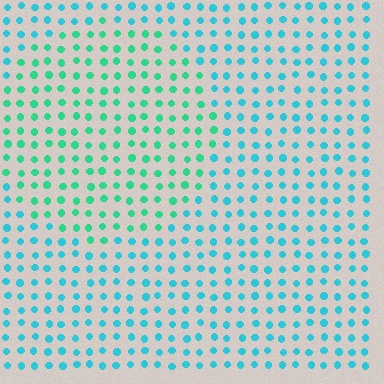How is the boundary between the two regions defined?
The boundary is defined purely by a slight shift in hue (about 33 degrees). Spacing, size, and orientation are identical on both sides.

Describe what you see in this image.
The image is filled with small cyan elements in a uniform arrangement. A circle-shaped region is visible where the elements are tinted to a slightly different hue, forming a subtle color boundary.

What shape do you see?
I see a circle.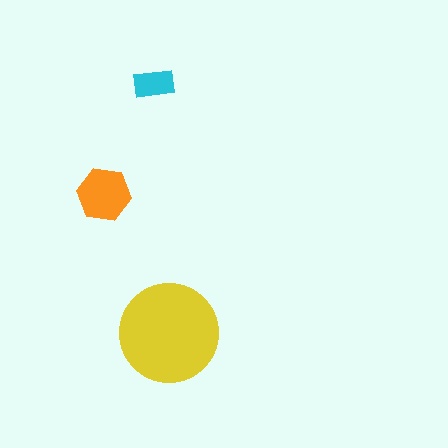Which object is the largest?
The yellow circle.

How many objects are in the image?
There are 3 objects in the image.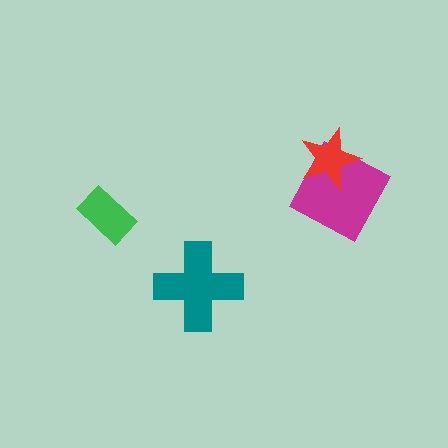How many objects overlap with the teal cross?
0 objects overlap with the teal cross.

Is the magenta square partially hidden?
Yes, it is partially covered by another shape.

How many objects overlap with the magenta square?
1 object overlaps with the magenta square.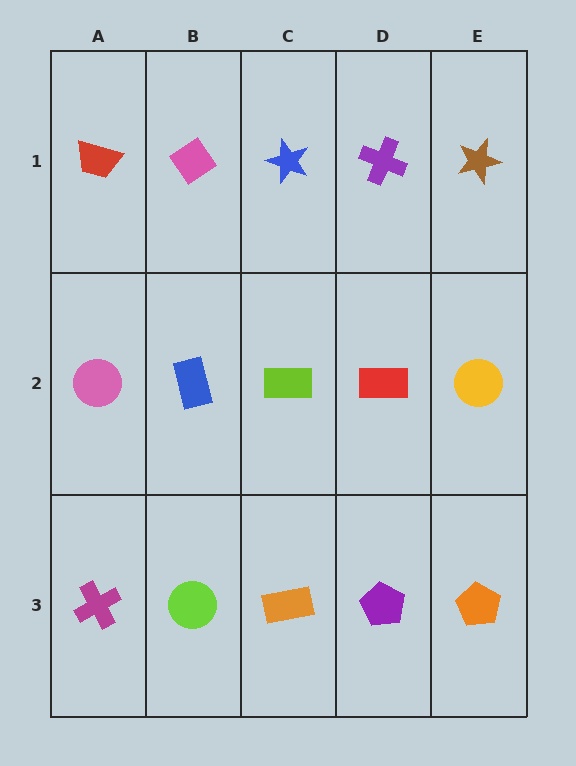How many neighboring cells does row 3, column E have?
2.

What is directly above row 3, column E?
A yellow circle.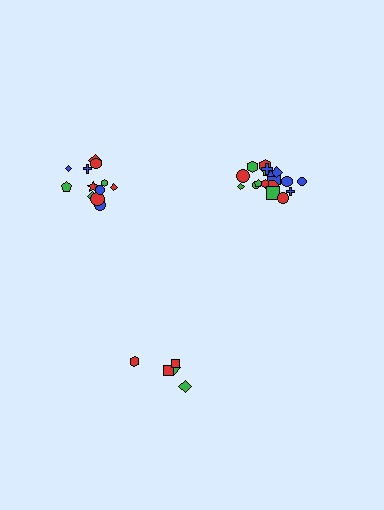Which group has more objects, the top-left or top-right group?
The top-right group.